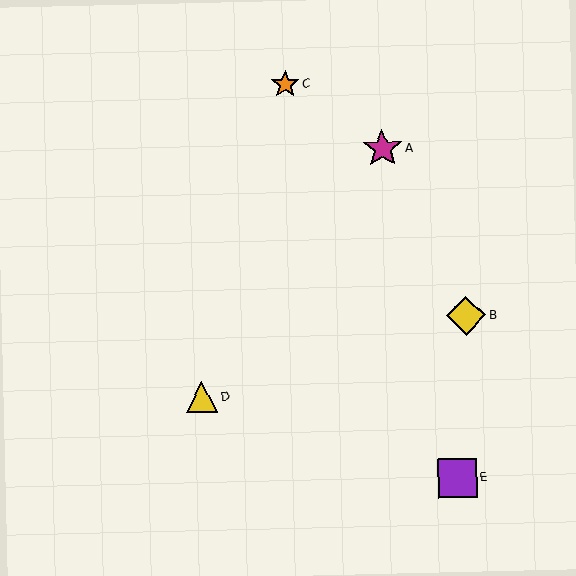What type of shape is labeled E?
Shape E is a purple square.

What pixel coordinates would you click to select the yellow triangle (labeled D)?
Click at (202, 397) to select the yellow triangle D.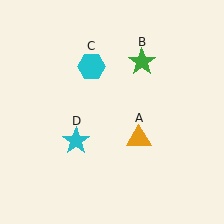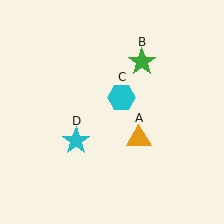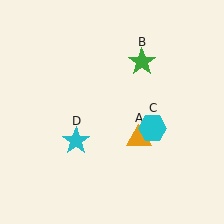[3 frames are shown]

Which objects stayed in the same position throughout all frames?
Orange triangle (object A) and green star (object B) and cyan star (object D) remained stationary.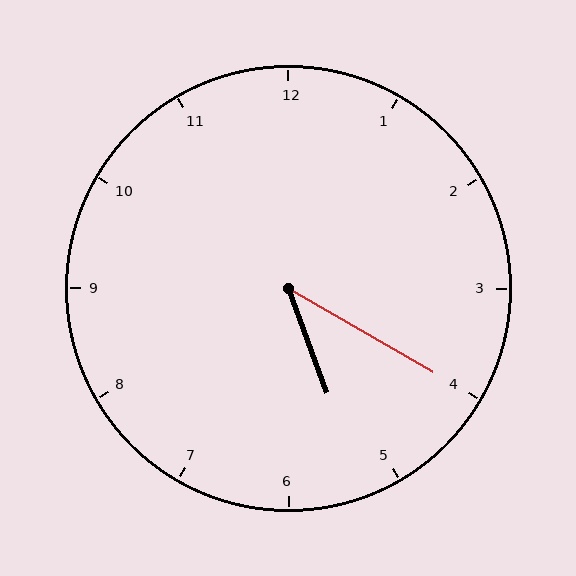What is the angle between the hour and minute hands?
Approximately 40 degrees.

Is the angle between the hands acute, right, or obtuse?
It is acute.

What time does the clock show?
5:20.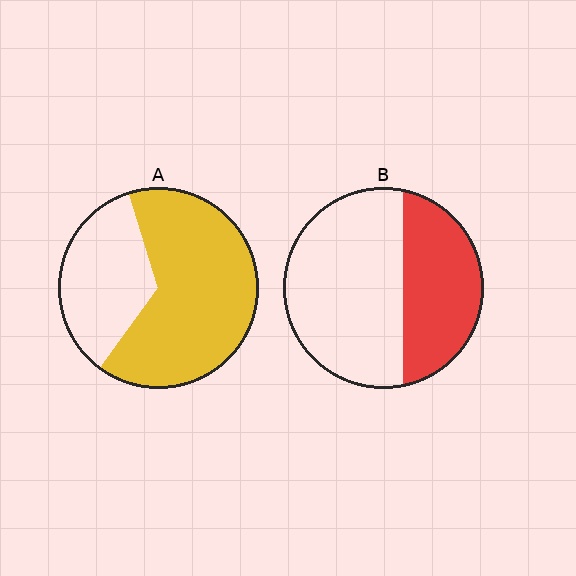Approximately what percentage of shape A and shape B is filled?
A is approximately 65% and B is approximately 40%.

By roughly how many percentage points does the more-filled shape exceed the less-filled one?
By roughly 30 percentage points (A over B).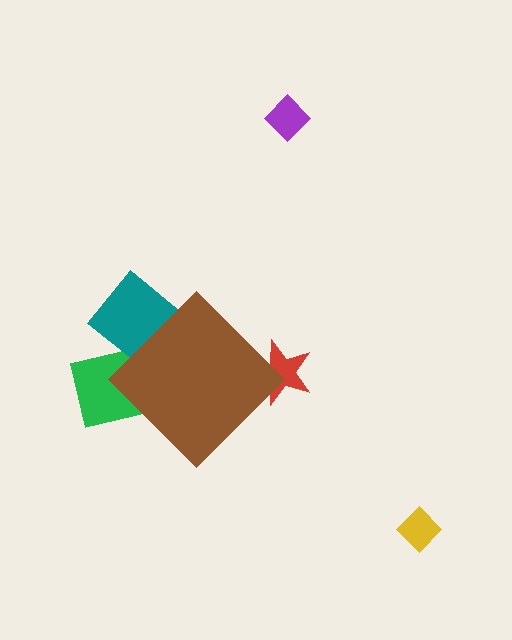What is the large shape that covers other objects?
A brown diamond.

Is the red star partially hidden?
Yes, the red star is partially hidden behind the brown diamond.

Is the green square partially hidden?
Yes, the green square is partially hidden behind the brown diamond.